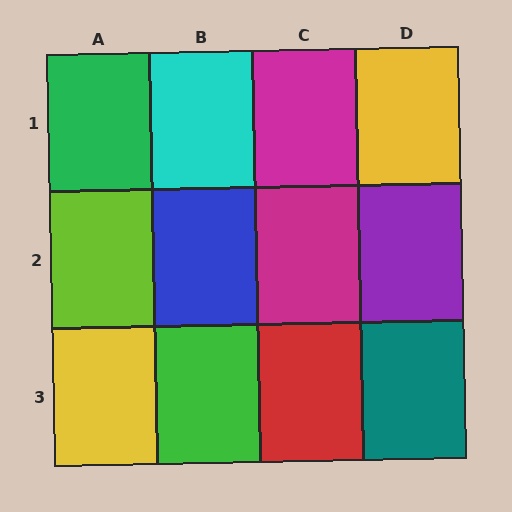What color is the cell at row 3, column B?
Green.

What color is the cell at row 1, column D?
Yellow.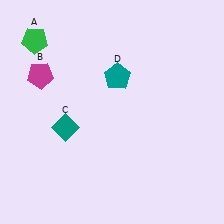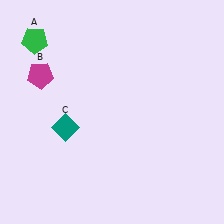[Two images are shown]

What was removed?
The teal pentagon (D) was removed in Image 2.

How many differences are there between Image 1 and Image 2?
There is 1 difference between the two images.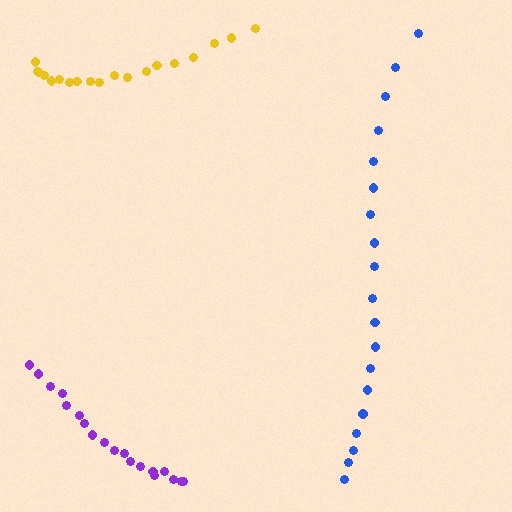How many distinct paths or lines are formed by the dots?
There are 3 distinct paths.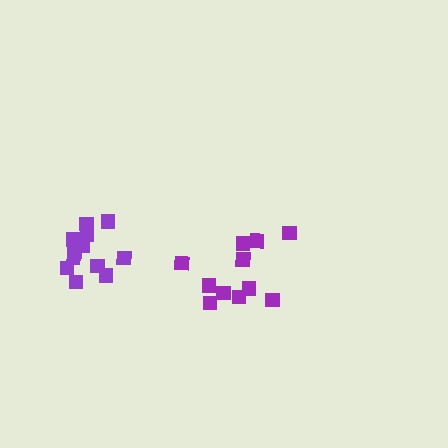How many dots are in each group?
Group 1: 11 dots, Group 2: 12 dots (23 total).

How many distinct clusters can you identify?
There are 2 distinct clusters.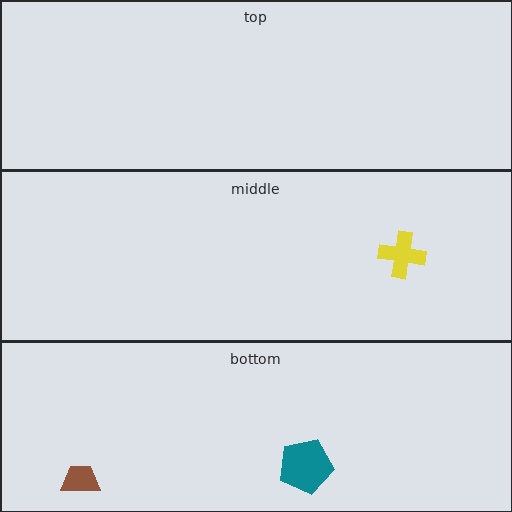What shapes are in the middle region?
The yellow cross.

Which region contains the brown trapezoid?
The bottom region.